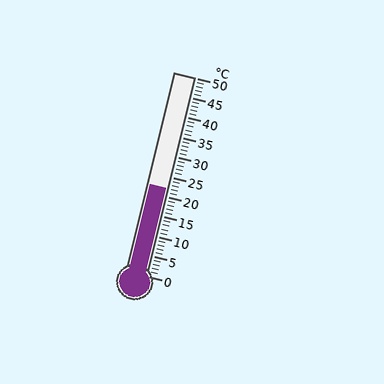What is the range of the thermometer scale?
The thermometer scale ranges from 0°C to 50°C.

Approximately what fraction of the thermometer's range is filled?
The thermometer is filled to approximately 45% of its range.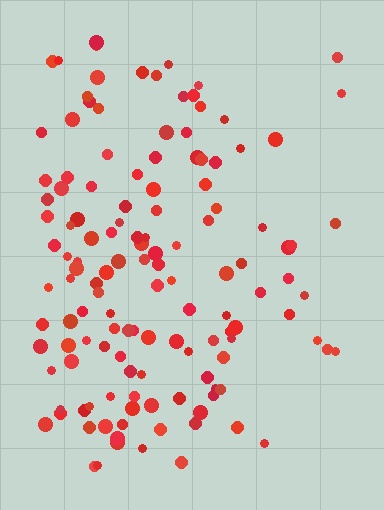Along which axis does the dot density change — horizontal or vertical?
Horizontal.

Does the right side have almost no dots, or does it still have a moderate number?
Still a moderate number, just noticeably fewer than the left.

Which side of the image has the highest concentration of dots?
The left.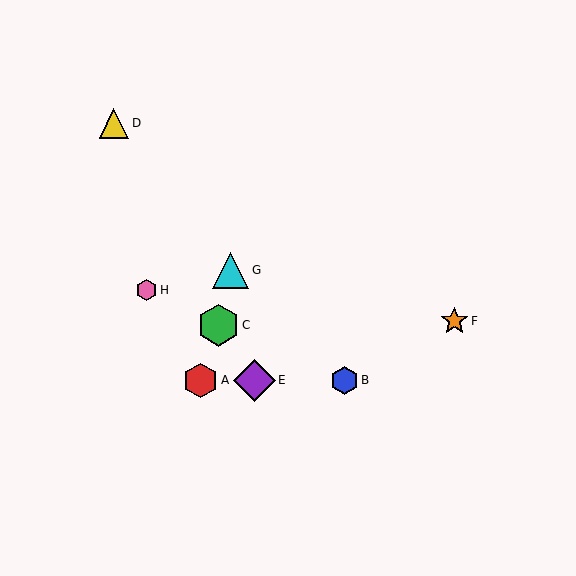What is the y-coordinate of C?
Object C is at y≈325.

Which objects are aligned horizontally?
Objects A, B, E are aligned horizontally.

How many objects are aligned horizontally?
3 objects (A, B, E) are aligned horizontally.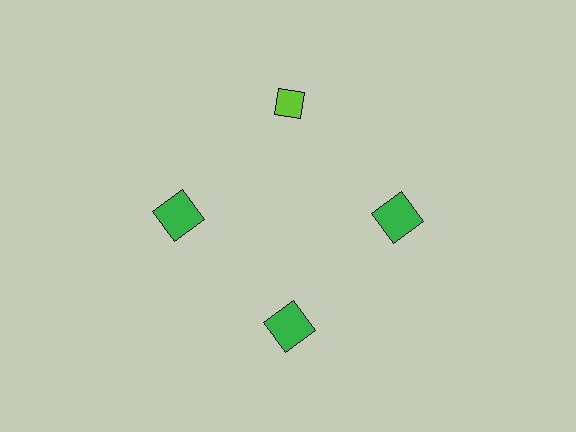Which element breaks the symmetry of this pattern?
The lime diamond at roughly the 12 o'clock position breaks the symmetry. All other shapes are green squares.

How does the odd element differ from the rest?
It differs in both color (lime instead of green) and shape (diamond instead of square).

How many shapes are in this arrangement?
There are 4 shapes arranged in a ring pattern.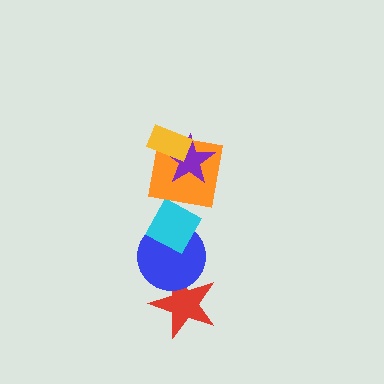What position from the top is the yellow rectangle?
The yellow rectangle is 1st from the top.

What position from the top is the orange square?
The orange square is 3rd from the top.